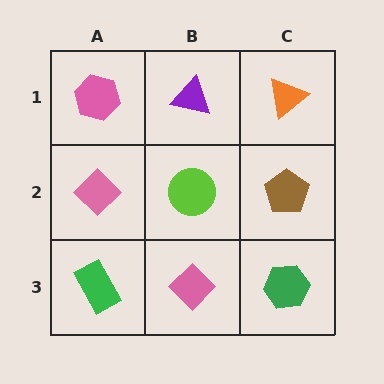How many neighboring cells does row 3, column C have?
2.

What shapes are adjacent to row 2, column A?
A pink hexagon (row 1, column A), a green rectangle (row 3, column A), a lime circle (row 2, column B).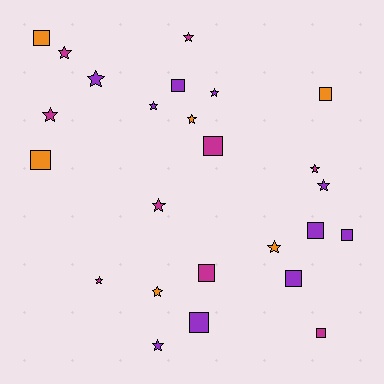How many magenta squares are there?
There are 3 magenta squares.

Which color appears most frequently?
Purple, with 10 objects.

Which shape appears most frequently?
Star, with 14 objects.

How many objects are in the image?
There are 25 objects.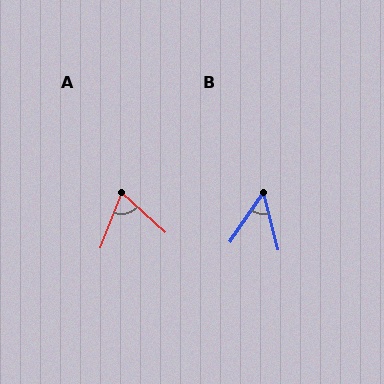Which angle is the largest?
A, at approximately 69 degrees.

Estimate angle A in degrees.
Approximately 69 degrees.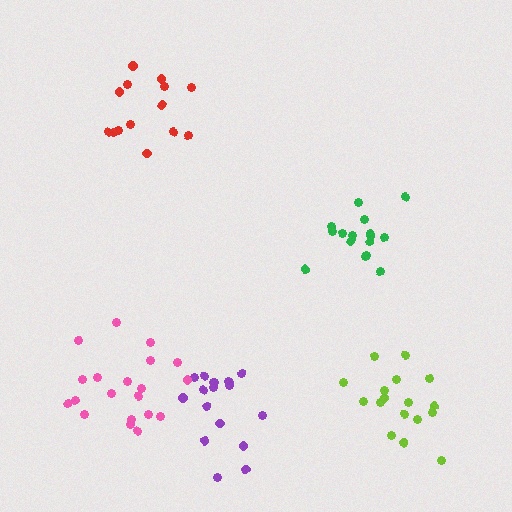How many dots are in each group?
Group 1: 14 dots, Group 2: 18 dots, Group 3: 16 dots, Group 4: 18 dots, Group 5: 20 dots (86 total).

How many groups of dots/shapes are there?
There are 5 groups.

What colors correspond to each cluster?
The clusters are colored: red, lime, green, purple, pink.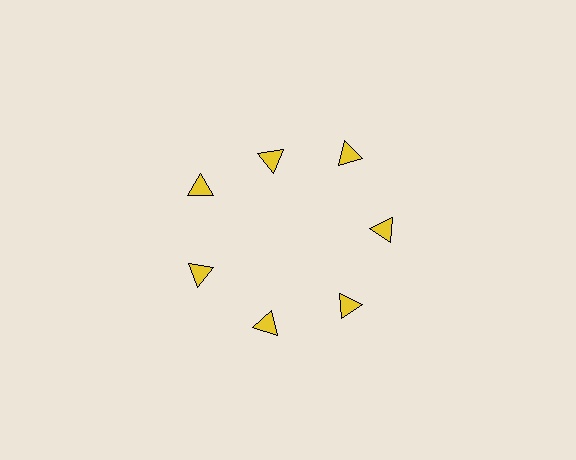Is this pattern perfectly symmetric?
No. The 7 yellow triangles are arranged in a ring, but one element near the 12 o'clock position is pulled inward toward the center, breaking the 7-fold rotational symmetry.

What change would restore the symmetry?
The symmetry would be restored by moving it outward, back onto the ring so that all 7 triangles sit at equal angles and equal distance from the center.